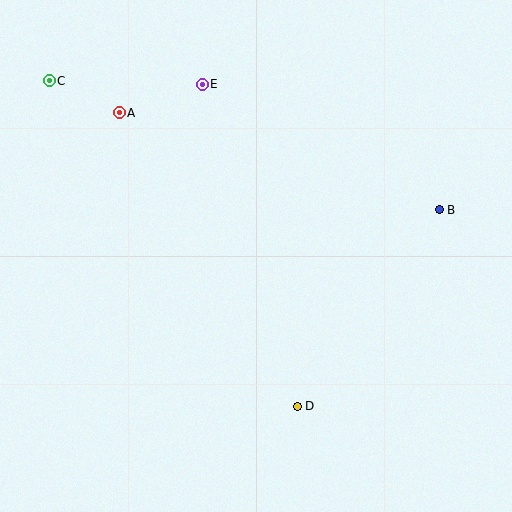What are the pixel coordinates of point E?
Point E is at (202, 84).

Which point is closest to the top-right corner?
Point B is closest to the top-right corner.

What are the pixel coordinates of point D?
Point D is at (297, 406).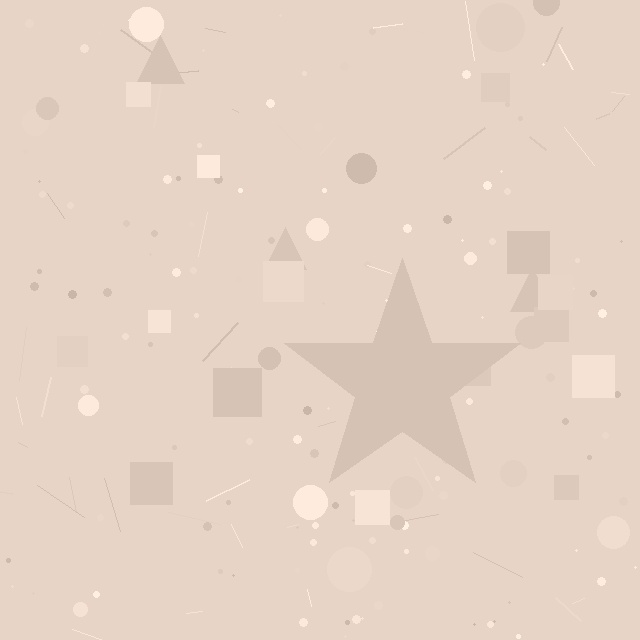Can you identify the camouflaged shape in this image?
The camouflaged shape is a star.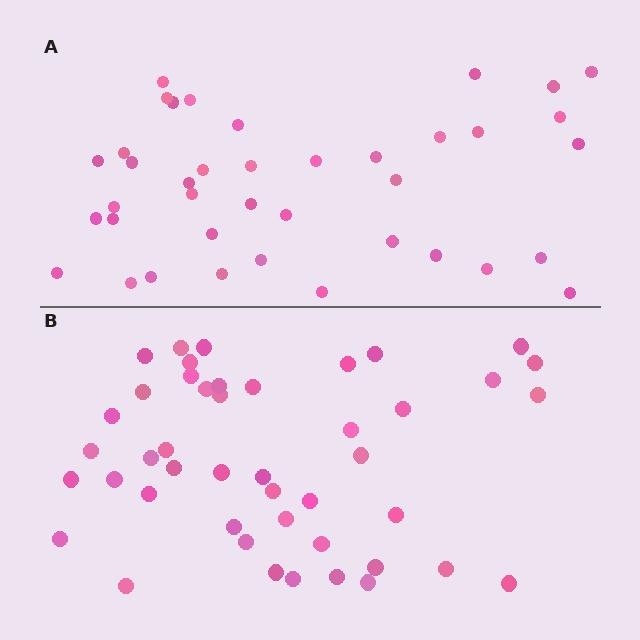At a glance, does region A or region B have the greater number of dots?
Region B (the bottom region) has more dots.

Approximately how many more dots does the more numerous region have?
Region B has about 6 more dots than region A.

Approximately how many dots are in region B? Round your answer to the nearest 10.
About 40 dots. (The exact count is 45, which rounds to 40.)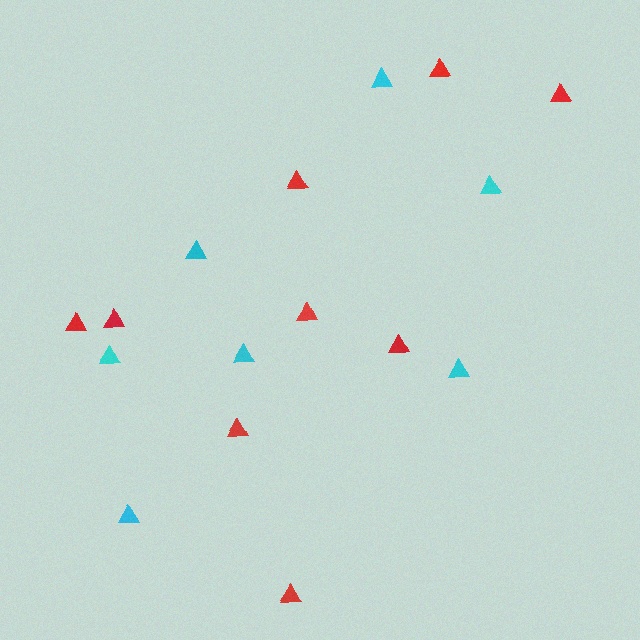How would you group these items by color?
There are 2 groups: one group of red triangles (9) and one group of cyan triangles (7).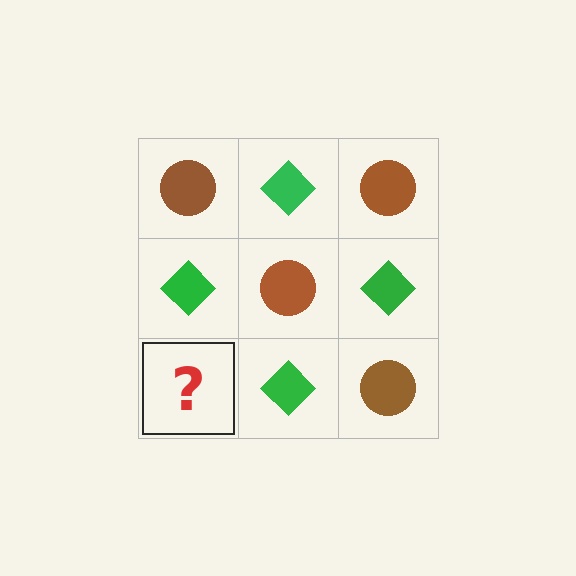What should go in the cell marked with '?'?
The missing cell should contain a brown circle.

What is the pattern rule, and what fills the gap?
The rule is that it alternates brown circle and green diamond in a checkerboard pattern. The gap should be filled with a brown circle.